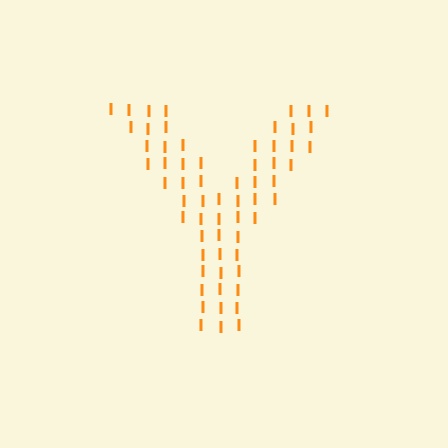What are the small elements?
The small elements are letter I's.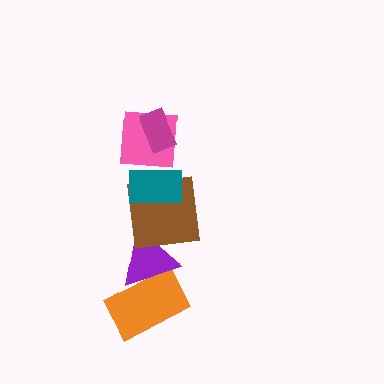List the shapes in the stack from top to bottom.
From top to bottom: the magenta rectangle, the pink square, the teal rectangle, the brown square, the purple triangle, the orange rectangle.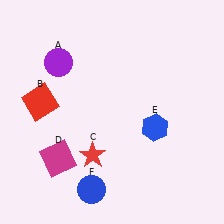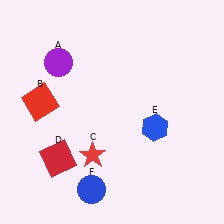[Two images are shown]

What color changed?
The square (D) changed from magenta in Image 1 to red in Image 2.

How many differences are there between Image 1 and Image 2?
There is 1 difference between the two images.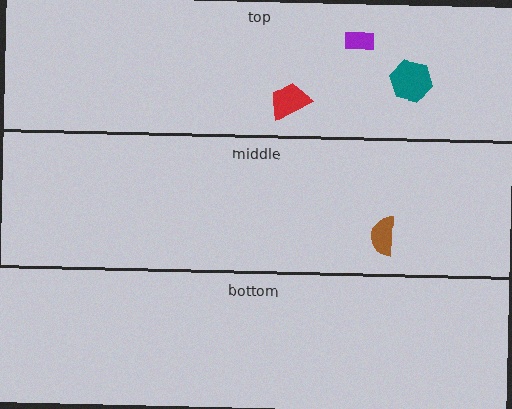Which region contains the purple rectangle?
The top region.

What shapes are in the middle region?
The brown semicircle.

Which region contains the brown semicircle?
The middle region.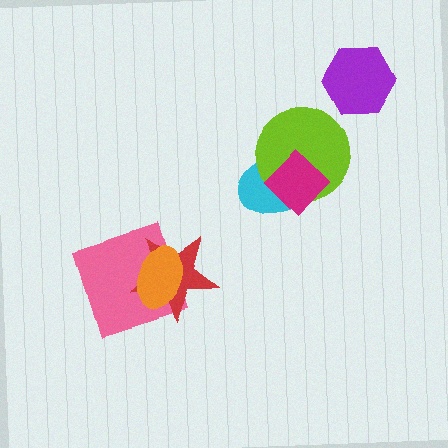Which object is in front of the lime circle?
The magenta diamond is in front of the lime circle.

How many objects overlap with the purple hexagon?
0 objects overlap with the purple hexagon.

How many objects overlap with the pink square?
2 objects overlap with the pink square.